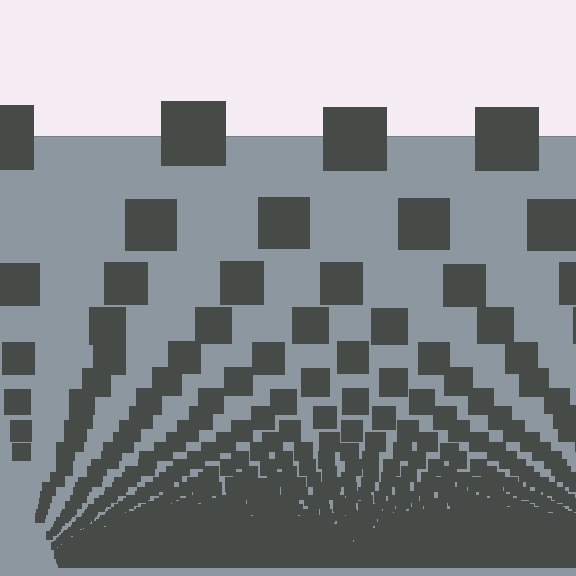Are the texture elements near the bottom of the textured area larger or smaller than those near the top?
Smaller. The gradient is inverted — elements near the bottom are smaller and denser.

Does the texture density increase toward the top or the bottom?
Density increases toward the bottom.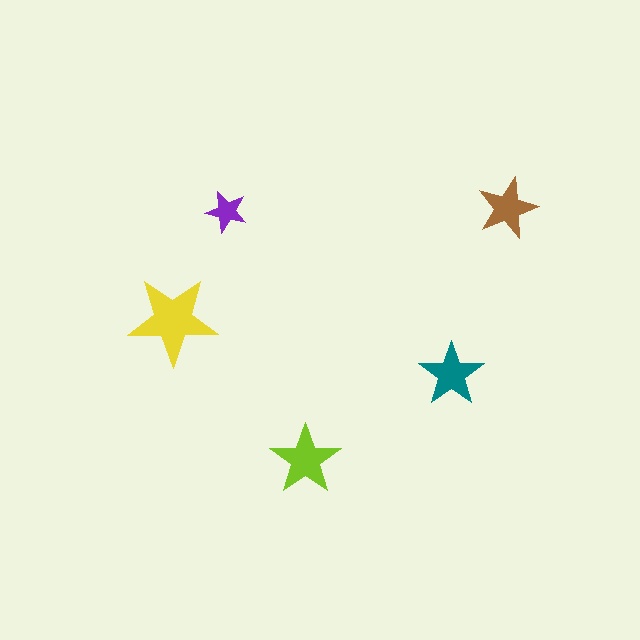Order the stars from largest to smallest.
the yellow one, the lime one, the teal one, the brown one, the purple one.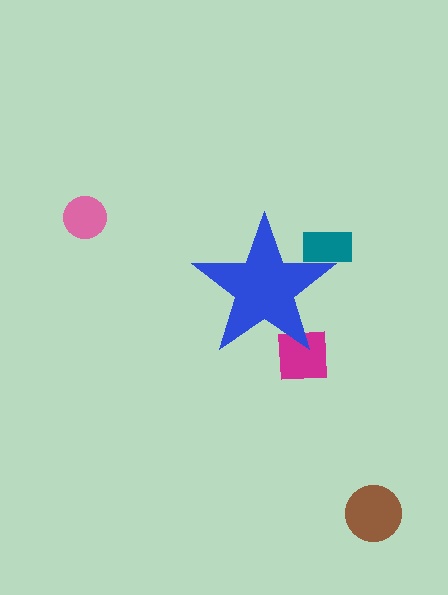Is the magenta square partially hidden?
Yes, the magenta square is partially hidden behind the blue star.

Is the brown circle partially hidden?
No, the brown circle is fully visible.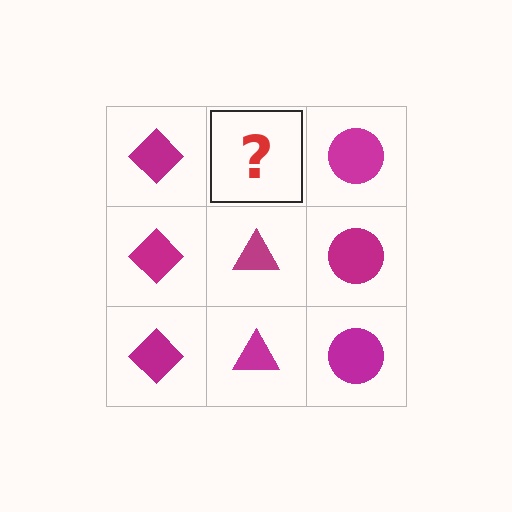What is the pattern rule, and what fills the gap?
The rule is that each column has a consistent shape. The gap should be filled with a magenta triangle.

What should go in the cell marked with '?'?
The missing cell should contain a magenta triangle.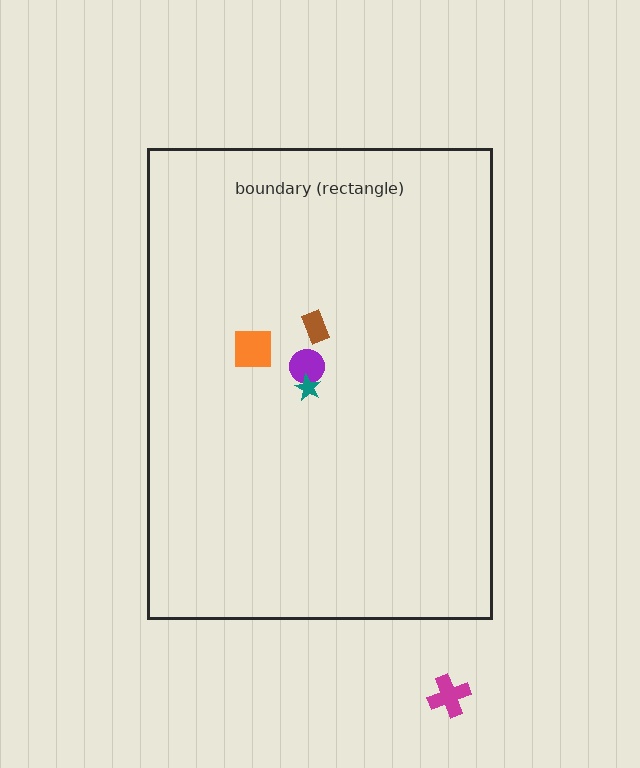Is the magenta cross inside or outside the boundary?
Outside.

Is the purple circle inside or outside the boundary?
Inside.